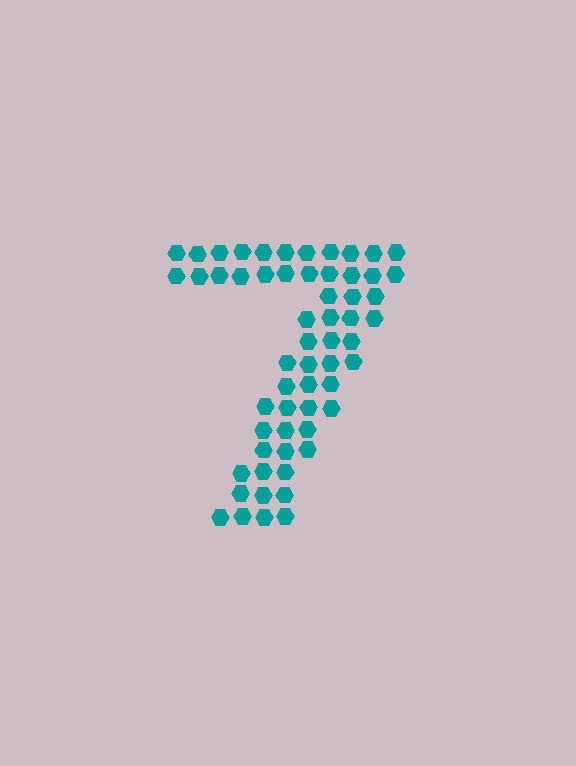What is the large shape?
The large shape is the digit 7.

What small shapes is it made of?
It is made of small hexagons.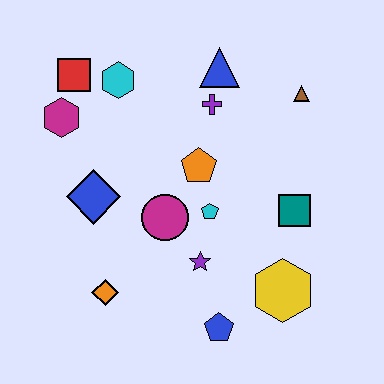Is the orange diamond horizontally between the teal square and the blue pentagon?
No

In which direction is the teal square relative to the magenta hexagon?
The teal square is to the right of the magenta hexagon.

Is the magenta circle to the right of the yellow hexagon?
No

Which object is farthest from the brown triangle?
The orange diamond is farthest from the brown triangle.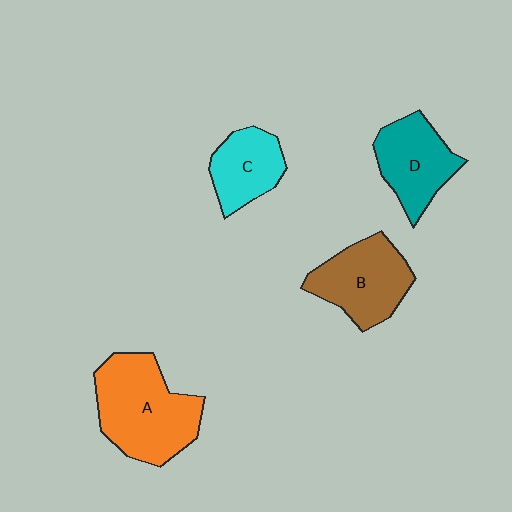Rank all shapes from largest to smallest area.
From largest to smallest: A (orange), B (brown), D (teal), C (cyan).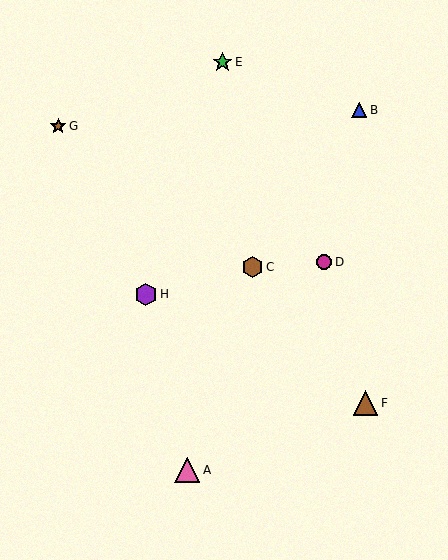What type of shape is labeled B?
Shape B is a blue triangle.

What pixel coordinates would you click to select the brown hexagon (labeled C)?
Click at (253, 267) to select the brown hexagon C.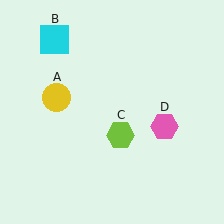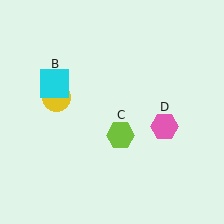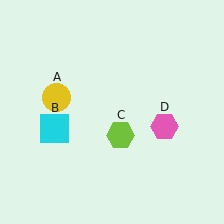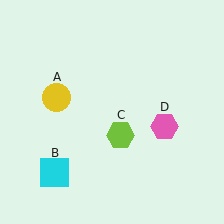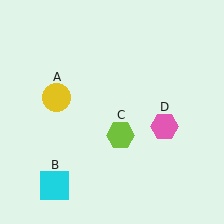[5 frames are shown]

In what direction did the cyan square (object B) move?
The cyan square (object B) moved down.